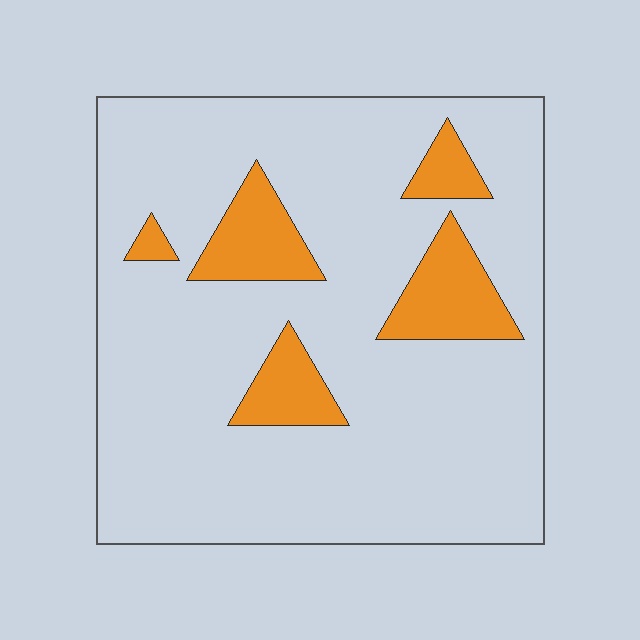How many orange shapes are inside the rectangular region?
5.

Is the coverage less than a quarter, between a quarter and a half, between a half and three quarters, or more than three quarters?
Less than a quarter.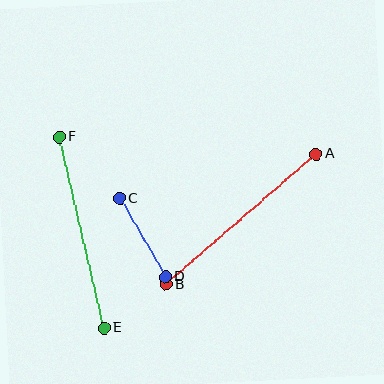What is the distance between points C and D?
The distance is approximately 91 pixels.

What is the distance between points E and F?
The distance is approximately 197 pixels.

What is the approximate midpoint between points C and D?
The midpoint is at approximately (142, 237) pixels.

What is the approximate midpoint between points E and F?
The midpoint is at approximately (82, 232) pixels.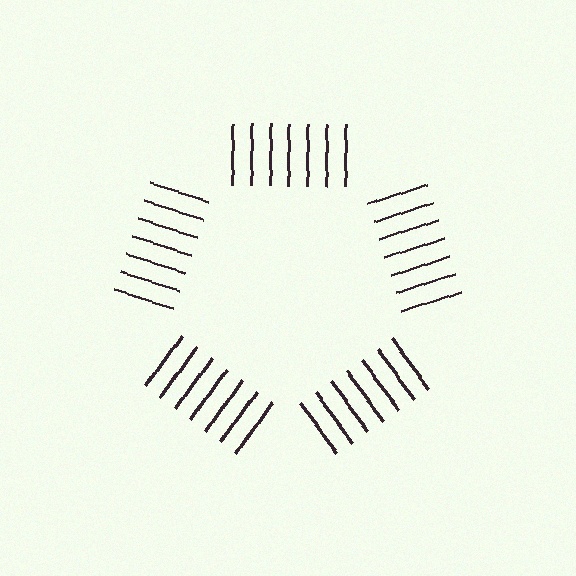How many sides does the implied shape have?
5 sides — the line-ends trace a pentagon.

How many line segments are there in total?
35 — 7 along each of the 5 edges.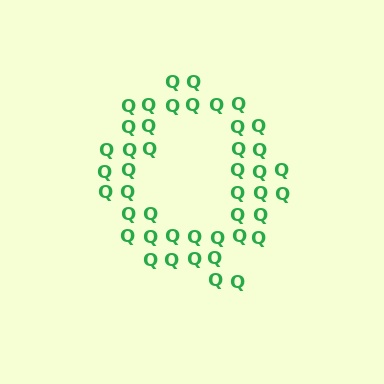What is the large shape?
The large shape is the letter Q.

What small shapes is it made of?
It is made of small letter Q's.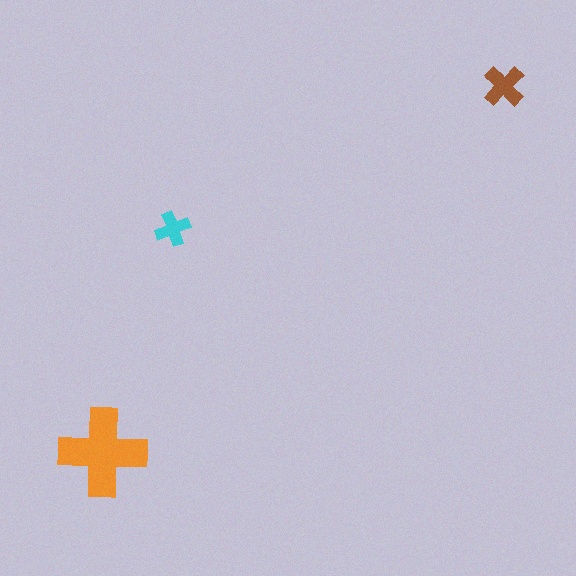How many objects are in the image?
There are 3 objects in the image.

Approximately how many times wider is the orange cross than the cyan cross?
About 2.5 times wider.